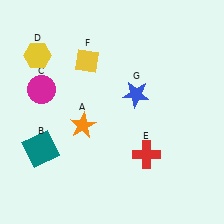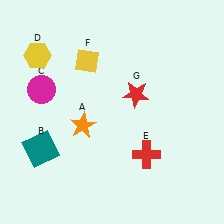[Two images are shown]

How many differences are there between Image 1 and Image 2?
There is 1 difference between the two images.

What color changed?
The star (G) changed from blue in Image 1 to red in Image 2.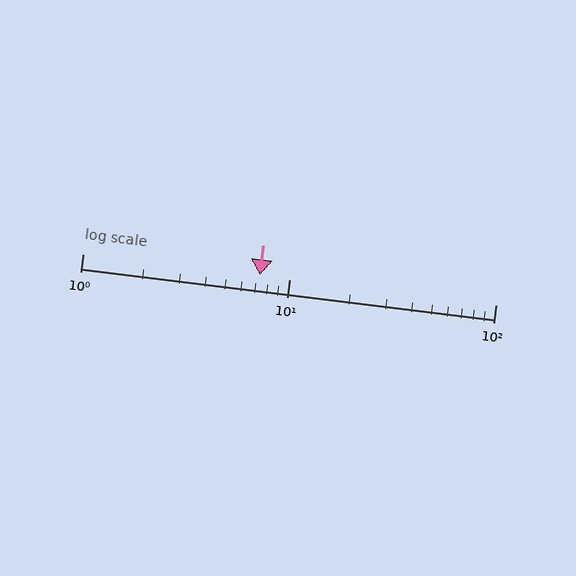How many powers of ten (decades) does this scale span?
The scale spans 2 decades, from 1 to 100.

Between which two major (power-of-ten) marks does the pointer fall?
The pointer is between 1 and 10.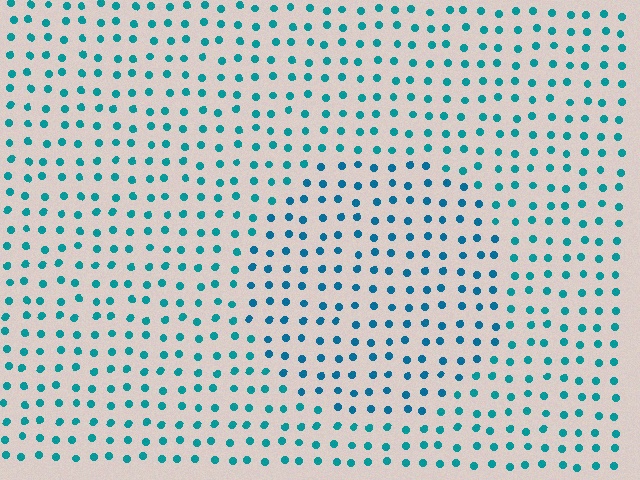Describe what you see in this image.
The image is filled with small teal elements in a uniform arrangement. A circle-shaped region is visible where the elements are tinted to a slightly different hue, forming a subtle color boundary.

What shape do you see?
I see a circle.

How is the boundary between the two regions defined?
The boundary is defined purely by a slight shift in hue (about 17 degrees). Spacing, size, and orientation are identical on both sides.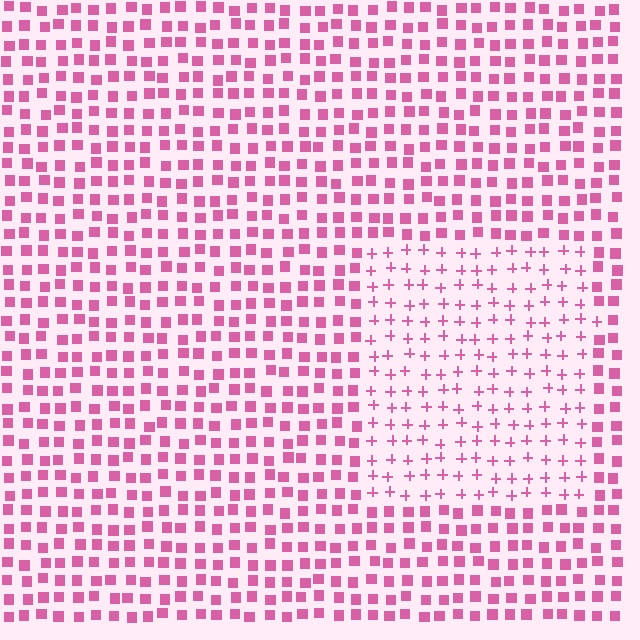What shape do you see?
I see a rectangle.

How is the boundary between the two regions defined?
The boundary is defined by a change in element shape: plus signs inside vs. squares outside. All elements share the same color and spacing.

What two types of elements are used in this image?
The image uses plus signs inside the rectangle region and squares outside it.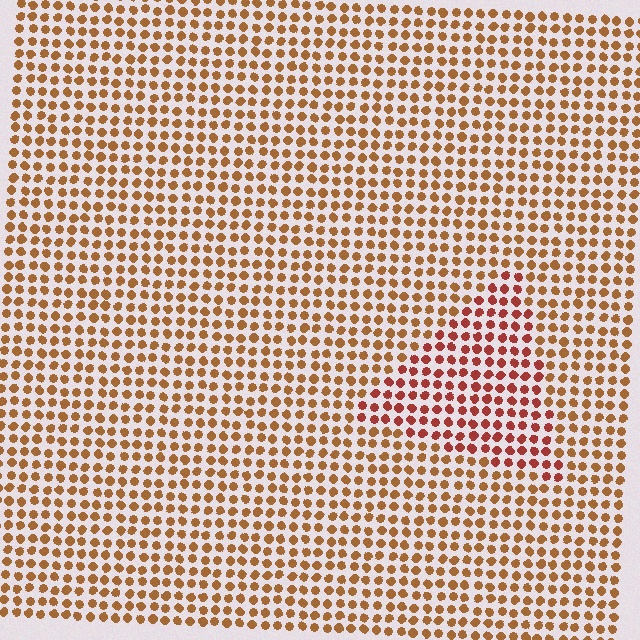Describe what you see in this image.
The image is filled with small brown elements in a uniform arrangement. A triangle-shaped region is visible where the elements are tinted to a slightly different hue, forming a subtle color boundary.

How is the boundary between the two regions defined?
The boundary is defined purely by a slight shift in hue (about 27 degrees). Spacing, size, and orientation are identical on both sides.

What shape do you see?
I see a triangle.